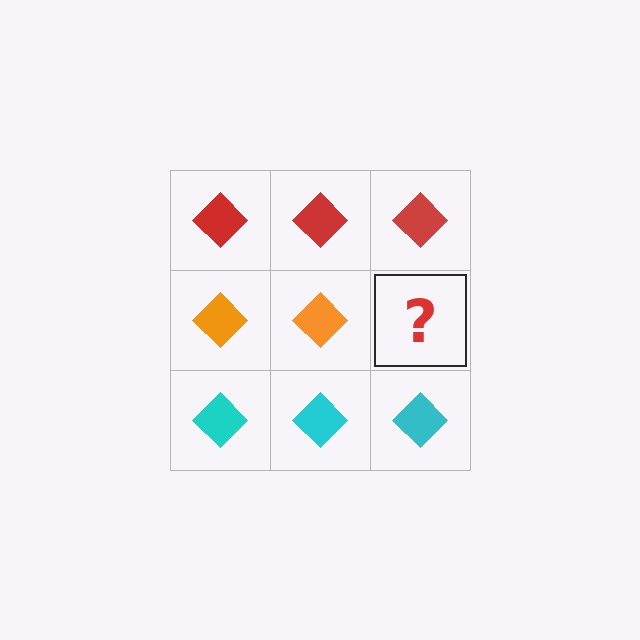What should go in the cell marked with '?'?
The missing cell should contain an orange diamond.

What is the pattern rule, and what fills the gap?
The rule is that each row has a consistent color. The gap should be filled with an orange diamond.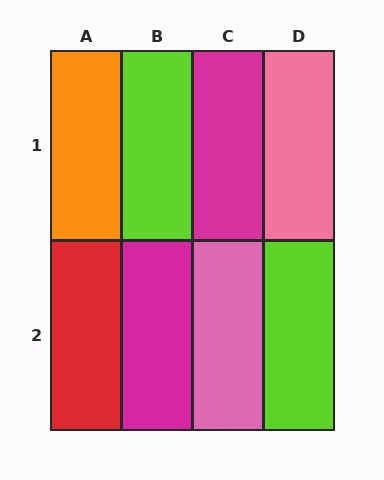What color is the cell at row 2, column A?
Red.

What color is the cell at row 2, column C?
Pink.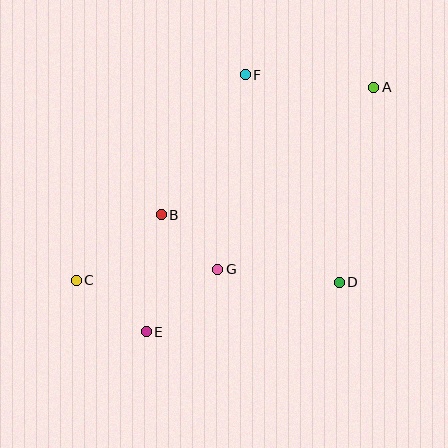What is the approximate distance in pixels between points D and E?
The distance between D and E is approximately 199 pixels.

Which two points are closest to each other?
Points B and G are closest to each other.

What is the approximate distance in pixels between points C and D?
The distance between C and D is approximately 263 pixels.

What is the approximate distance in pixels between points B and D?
The distance between B and D is approximately 190 pixels.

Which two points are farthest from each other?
Points A and C are farthest from each other.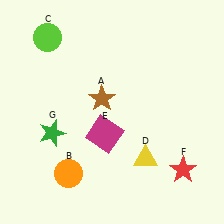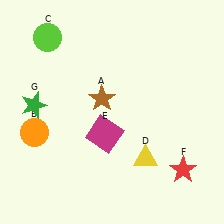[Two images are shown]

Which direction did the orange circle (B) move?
The orange circle (B) moved up.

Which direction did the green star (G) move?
The green star (G) moved up.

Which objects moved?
The objects that moved are: the orange circle (B), the green star (G).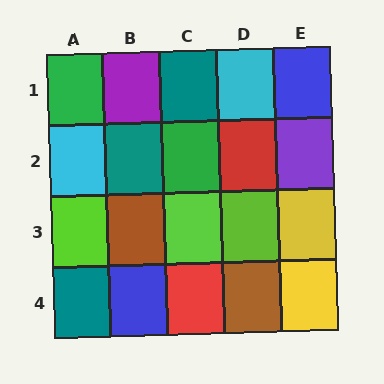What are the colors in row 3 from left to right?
Lime, brown, lime, lime, yellow.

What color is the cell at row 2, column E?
Purple.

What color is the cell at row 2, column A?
Cyan.